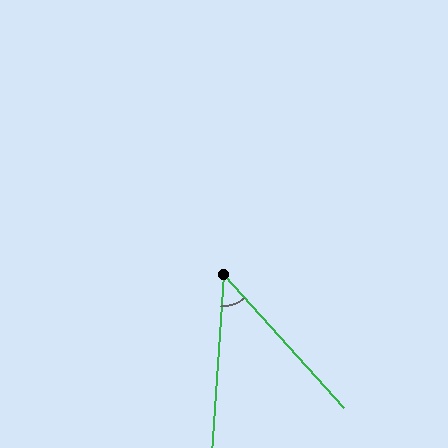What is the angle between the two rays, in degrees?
Approximately 46 degrees.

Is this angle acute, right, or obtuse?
It is acute.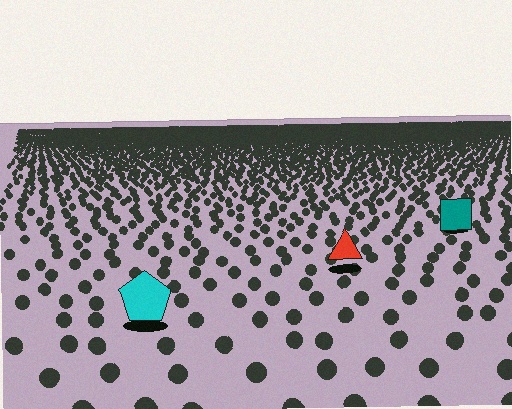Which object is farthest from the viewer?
The teal square is farthest from the viewer. It appears smaller and the ground texture around it is denser.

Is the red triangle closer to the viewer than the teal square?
Yes. The red triangle is closer — you can tell from the texture gradient: the ground texture is coarser near it.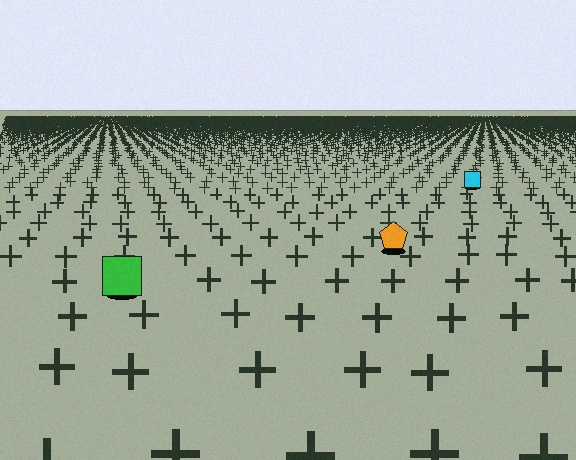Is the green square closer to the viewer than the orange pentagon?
Yes. The green square is closer — you can tell from the texture gradient: the ground texture is coarser near it.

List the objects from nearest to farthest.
From nearest to farthest: the green square, the orange pentagon, the cyan square.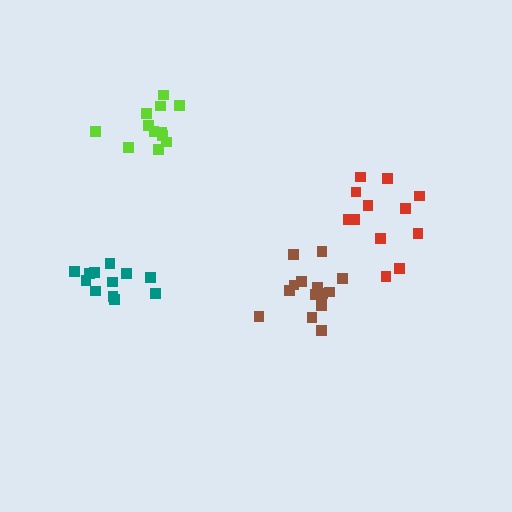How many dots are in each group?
Group 1: 12 dots, Group 2: 15 dots, Group 3: 12 dots, Group 4: 13 dots (52 total).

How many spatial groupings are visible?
There are 4 spatial groupings.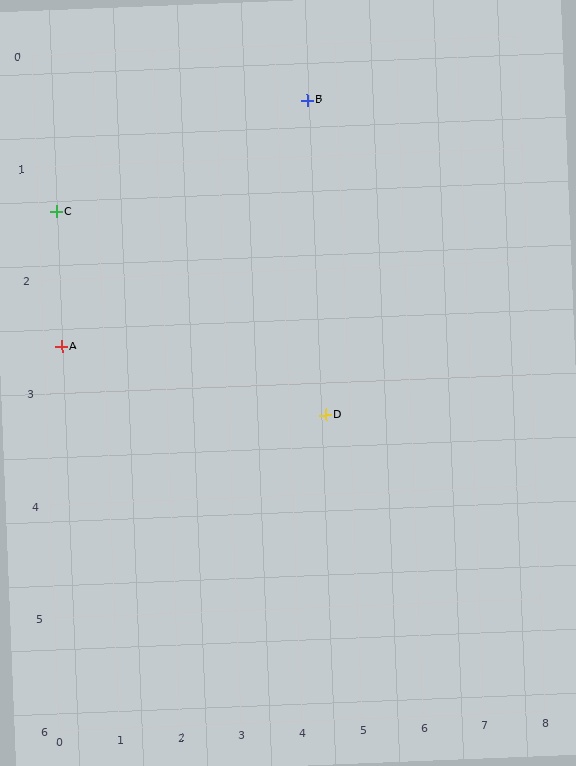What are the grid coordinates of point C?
Point C is at approximately (0.3, 1.4).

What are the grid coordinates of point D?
Point D is at approximately (4.6, 3.3).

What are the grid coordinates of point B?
Point B is at approximately (4.5, 0.5).